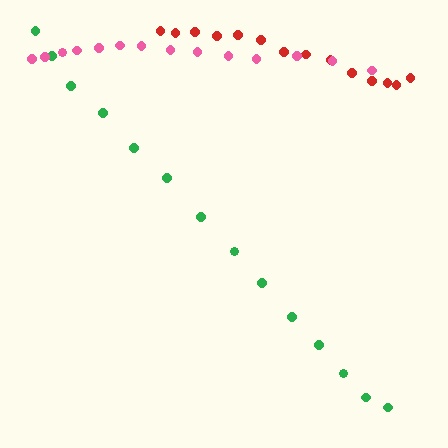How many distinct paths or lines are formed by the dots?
There are 3 distinct paths.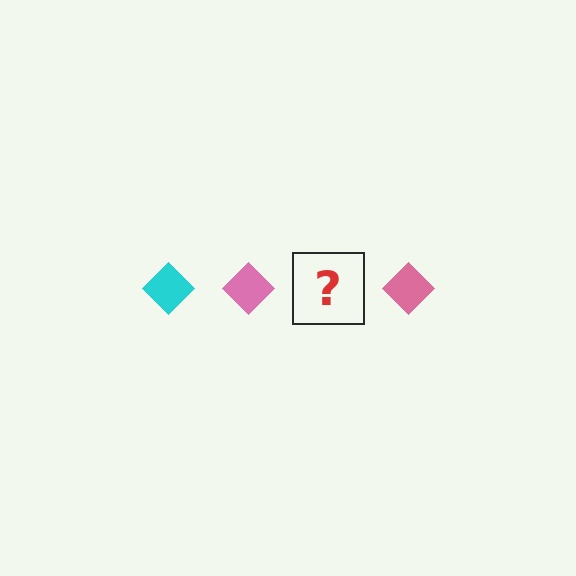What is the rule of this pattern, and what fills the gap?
The rule is that the pattern cycles through cyan, pink diamonds. The gap should be filled with a cyan diamond.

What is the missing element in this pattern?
The missing element is a cyan diamond.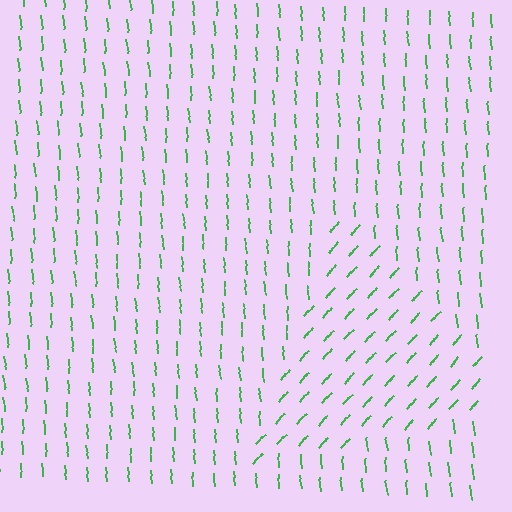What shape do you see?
I see a triangle.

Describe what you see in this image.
The image is filled with small green line segments. A triangle region in the image has lines oriented differently from the surrounding lines, creating a visible texture boundary.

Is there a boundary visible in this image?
Yes, there is a texture boundary formed by a change in line orientation.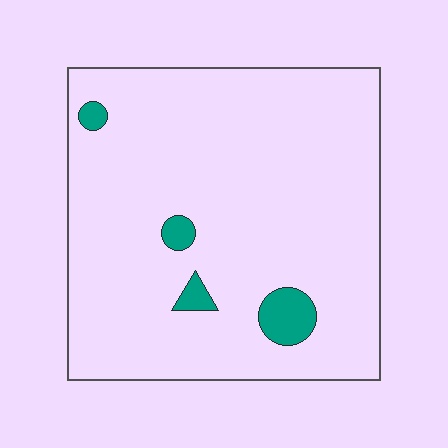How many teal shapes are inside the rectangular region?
4.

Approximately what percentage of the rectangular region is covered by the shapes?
Approximately 5%.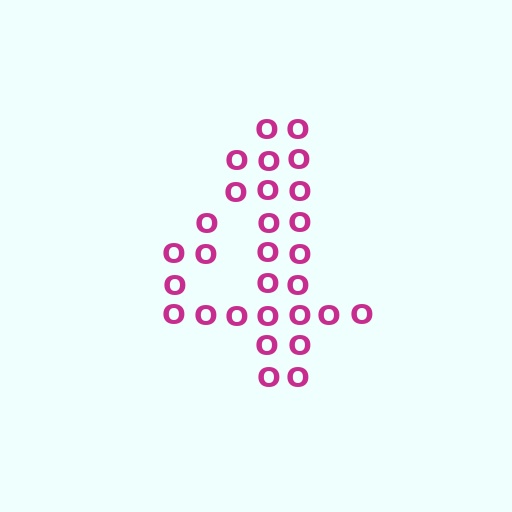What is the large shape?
The large shape is the digit 4.